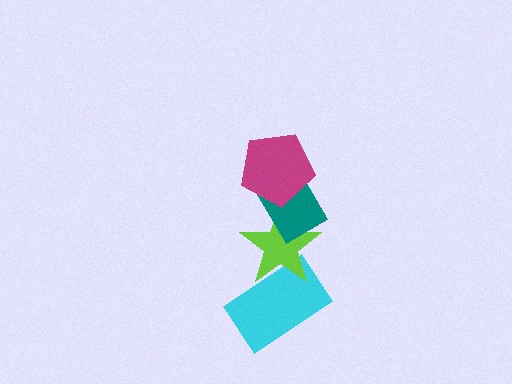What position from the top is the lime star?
The lime star is 3rd from the top.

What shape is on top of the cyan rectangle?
The lime star is on top of the cyan rectangle.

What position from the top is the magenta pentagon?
The magenta pentagon is 1st from the top.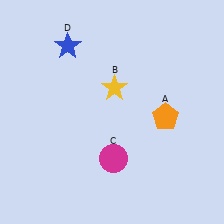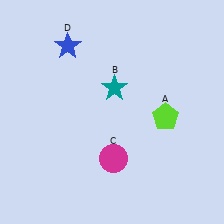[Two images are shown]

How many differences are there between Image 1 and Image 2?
There are 2 differences between the two images.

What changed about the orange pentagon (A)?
In Image 1, A is orange. In Image 2, it changed to lime.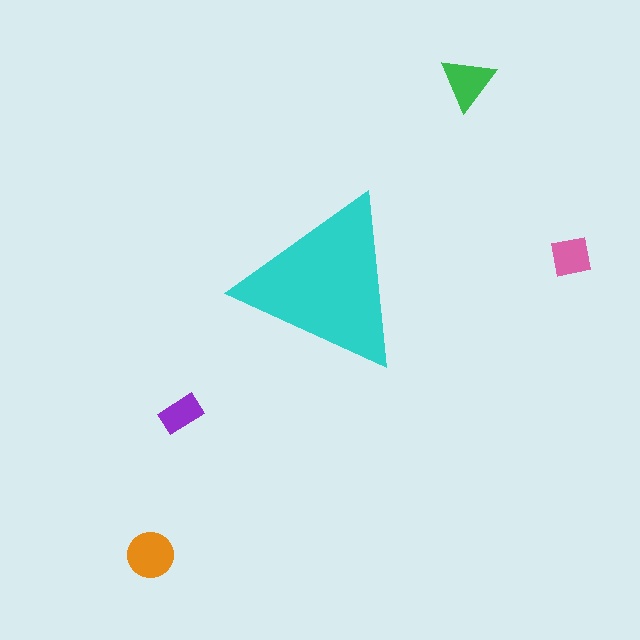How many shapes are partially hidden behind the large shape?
0 shapes are partially hidden.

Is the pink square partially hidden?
No, the pink square is fully visible.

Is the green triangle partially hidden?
No, the green triangle is fully visible.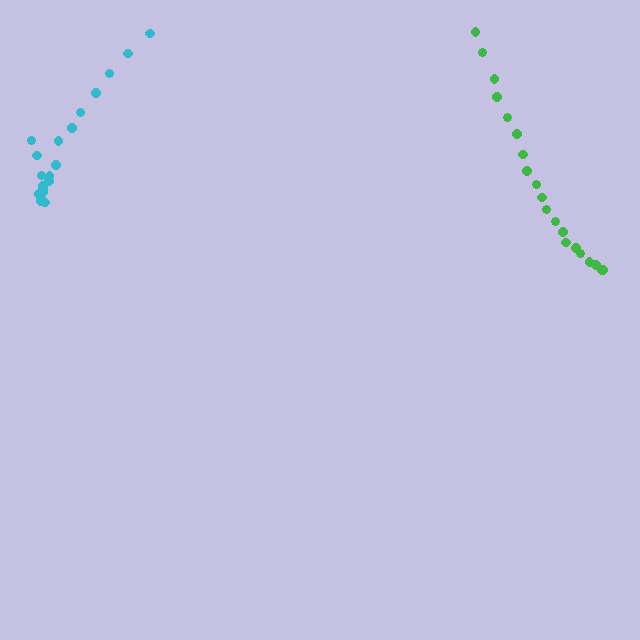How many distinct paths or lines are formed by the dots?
There are 2 distinct paths.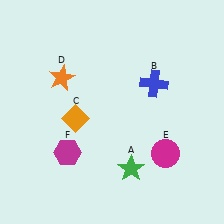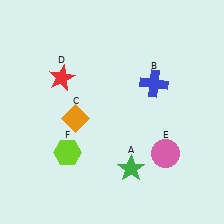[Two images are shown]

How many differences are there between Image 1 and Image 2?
There are 3 differences between the two images.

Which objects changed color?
D changed from orange to red. E changed from magenta to pink. F changed from magenta to lime.